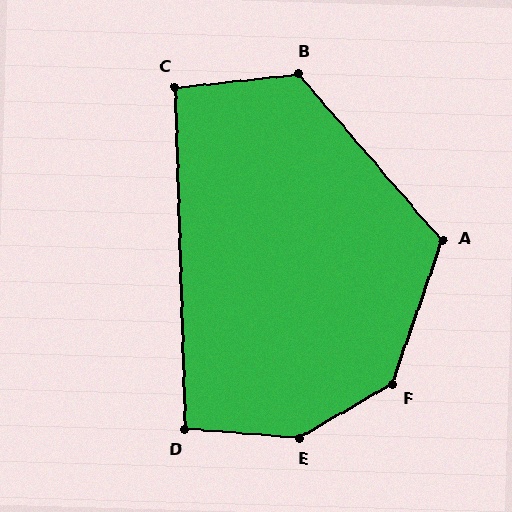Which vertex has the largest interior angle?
E, at approximately 145 degrees.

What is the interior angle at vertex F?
Approximately 139 degrees (obtuse).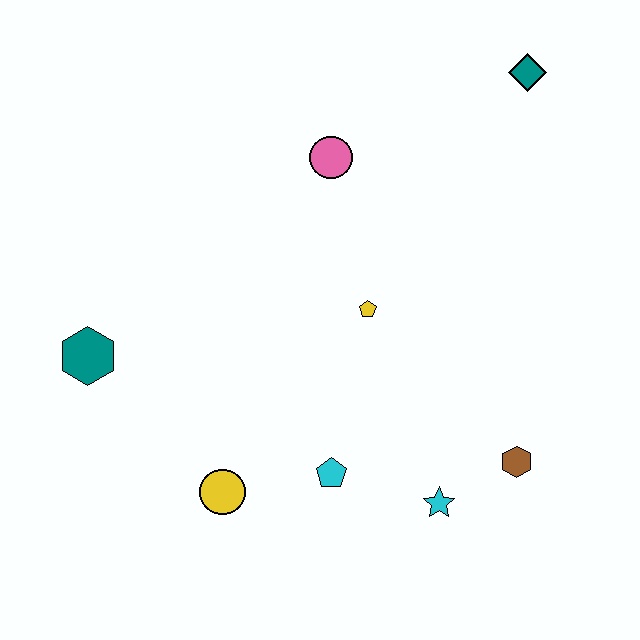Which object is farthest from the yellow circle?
The teal diamond is farthest from the yellow circle.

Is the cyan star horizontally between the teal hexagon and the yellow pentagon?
No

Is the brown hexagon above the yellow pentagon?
No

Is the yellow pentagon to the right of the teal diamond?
No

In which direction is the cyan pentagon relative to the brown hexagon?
The cyan pentagon is to the left of the brown hexagon.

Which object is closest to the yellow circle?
The cyan pentagon is closest to the yellow circle.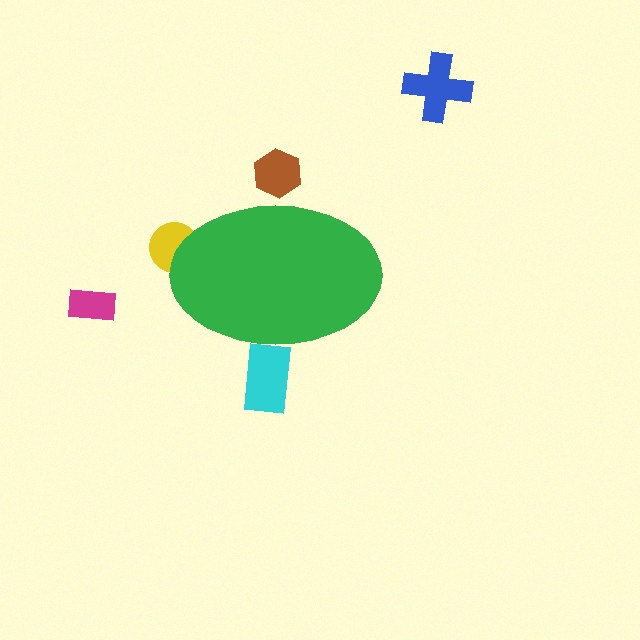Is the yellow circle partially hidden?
Yes, the yellow circle is partially hidden behind the green ellipse.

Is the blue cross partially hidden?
No, the blue cross is fully visible.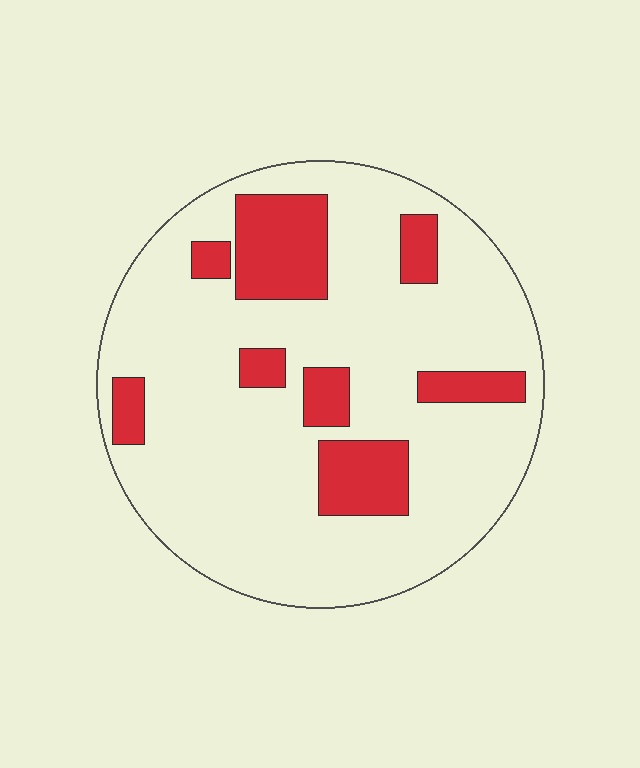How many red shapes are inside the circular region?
8.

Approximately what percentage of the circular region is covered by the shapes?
Approximately 20%.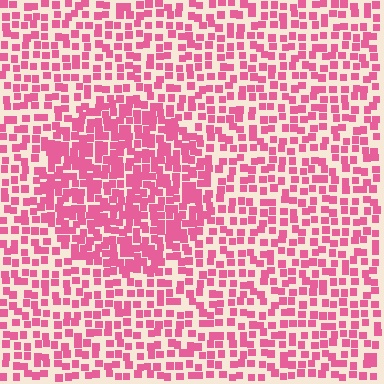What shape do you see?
I see a circle.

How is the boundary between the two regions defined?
The boundary is defined by a change in element density (approximately 1.7x ratio). All elements are the same color, size, and shape.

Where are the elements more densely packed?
The elements are more densely packed inside the circle boundary.